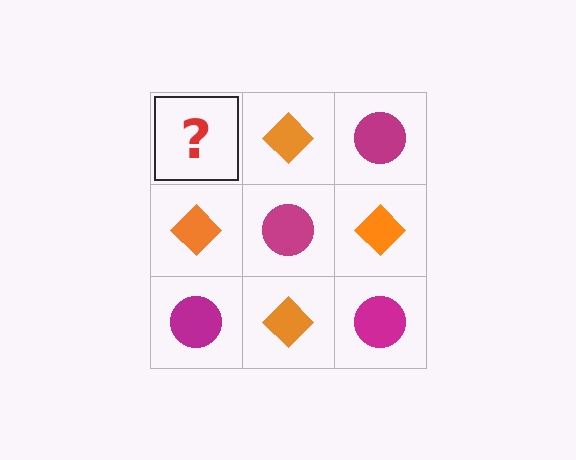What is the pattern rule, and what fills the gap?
The rule is that it alternates magenta circle and orange diamond in a checkerboard pattern. The gap should be filled with a magenta circle.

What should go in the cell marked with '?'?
The missing cell should contain a magenta circle.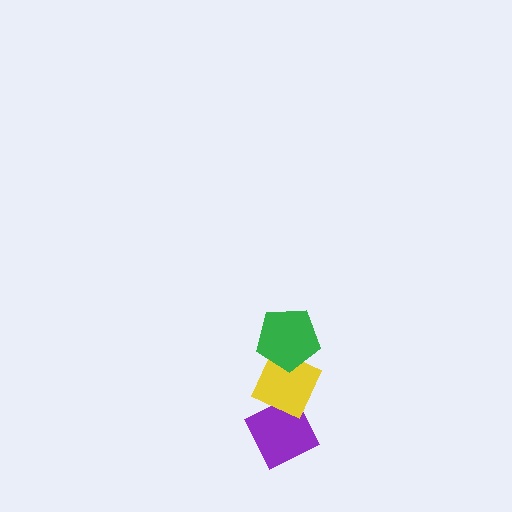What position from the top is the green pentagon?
The green pentagon is 1st from the top.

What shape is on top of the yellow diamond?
The green pentagon is on top of the yellow diamond.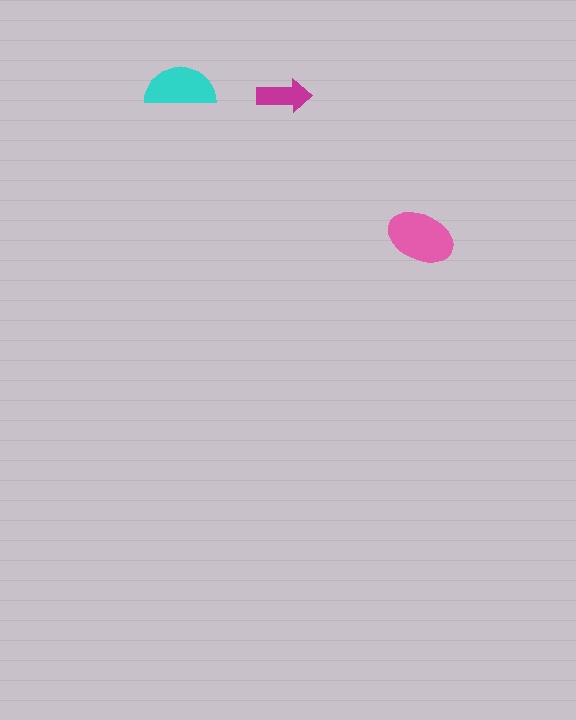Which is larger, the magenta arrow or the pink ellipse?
The pink ellipse.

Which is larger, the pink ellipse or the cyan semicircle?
The pink ellipse.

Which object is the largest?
The pink ellipse.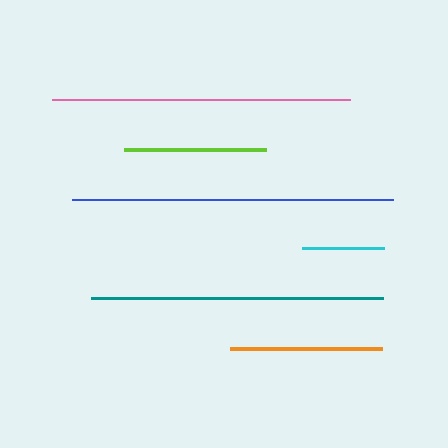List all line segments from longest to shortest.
From longest to shortest: blue, pink, teal, orange, lime, cyan.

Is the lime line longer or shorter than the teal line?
The teal line is longer than the lime line.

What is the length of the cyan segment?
The cyan segment is approximately 82 pixels long.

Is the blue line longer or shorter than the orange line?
The blue line is longer than the orange line.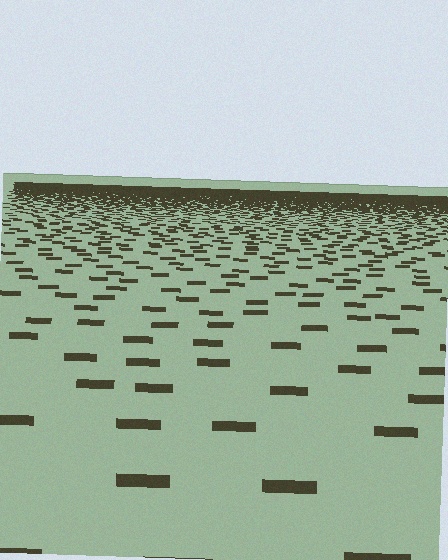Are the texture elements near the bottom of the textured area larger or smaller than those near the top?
Larger. Near the bottom, elements are closer to the viewer and appear at a bigger on-screen size.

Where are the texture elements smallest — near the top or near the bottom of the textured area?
Near the top.